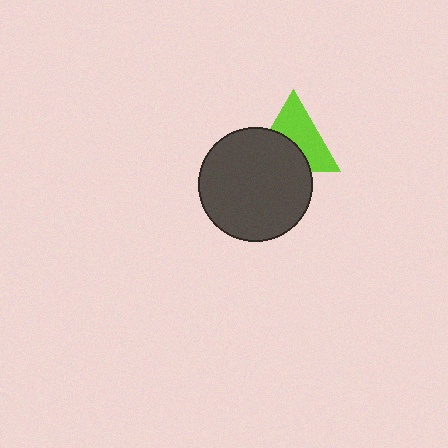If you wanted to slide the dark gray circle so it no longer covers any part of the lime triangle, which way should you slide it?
Slide it down — that is the most direct way to separate the two shapes.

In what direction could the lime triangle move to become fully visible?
The lime triangle could move up. That would shift it out from behind the dark gray circle entirely.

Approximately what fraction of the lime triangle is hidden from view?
Roughly 44% of the lime triangle is hidden behind the dark gray circle.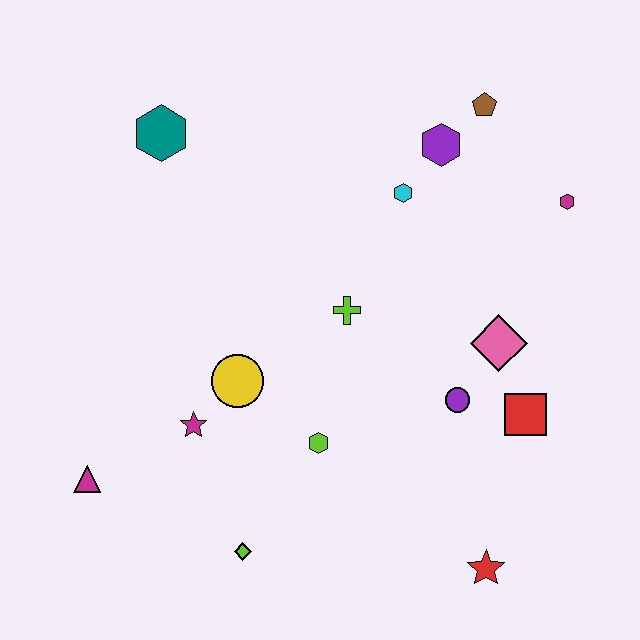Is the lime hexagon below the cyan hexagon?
Yes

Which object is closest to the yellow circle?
The magenta star is closest to the yellow circle.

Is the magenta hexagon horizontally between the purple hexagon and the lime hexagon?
No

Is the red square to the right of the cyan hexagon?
Yes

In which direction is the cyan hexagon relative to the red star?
The cyan hexagon is above the red star.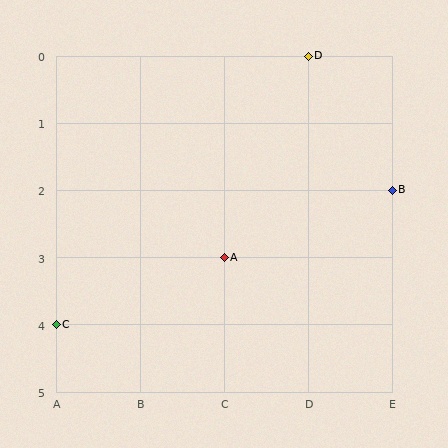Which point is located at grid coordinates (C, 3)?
Point A is at (C, 3).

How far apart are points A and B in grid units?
Points A and B are 2 columns and 1 row apart (about 2.2 grid units diagonally).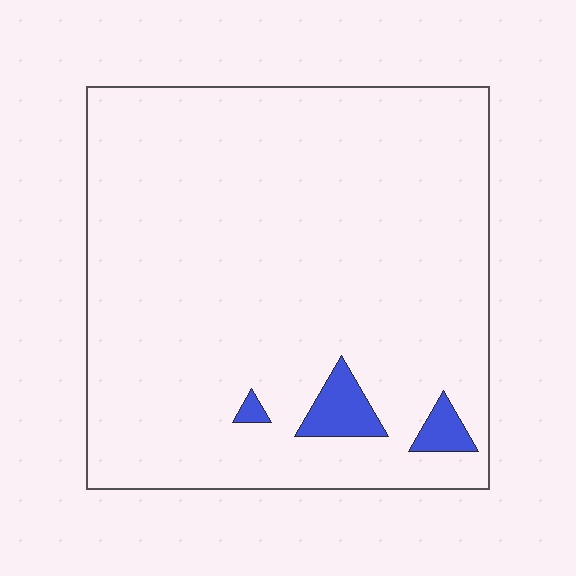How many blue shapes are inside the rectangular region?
3.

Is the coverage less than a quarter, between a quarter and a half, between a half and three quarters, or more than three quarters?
Less than a quarter.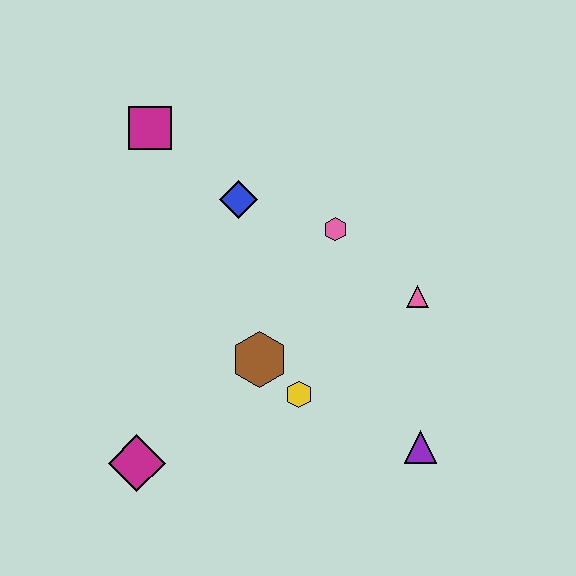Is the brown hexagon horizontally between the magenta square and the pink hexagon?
Yes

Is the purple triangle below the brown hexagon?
Yes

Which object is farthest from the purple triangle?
The magenta square is farthest from the purple triangle.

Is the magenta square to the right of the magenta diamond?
Yes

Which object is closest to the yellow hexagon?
The brown hexagon is closest to the yellow hexagon.